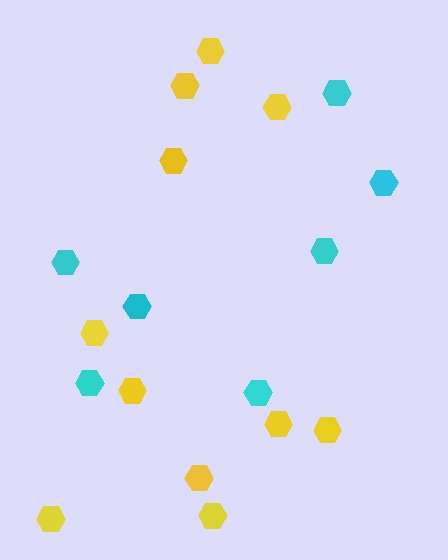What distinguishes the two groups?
There are 2 groups: one group of cyan hexagons (7) and one group of yellow hexagons (11).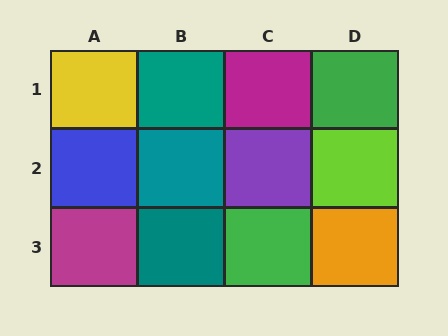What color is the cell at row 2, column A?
Blue.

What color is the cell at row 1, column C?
Magenta.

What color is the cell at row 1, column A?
Yellow.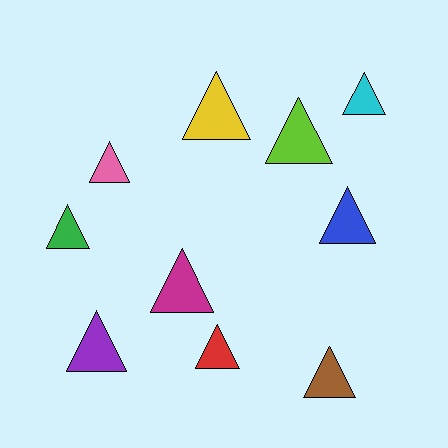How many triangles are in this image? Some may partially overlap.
There are 10 triangles.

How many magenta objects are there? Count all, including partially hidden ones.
There is 1 magenta object.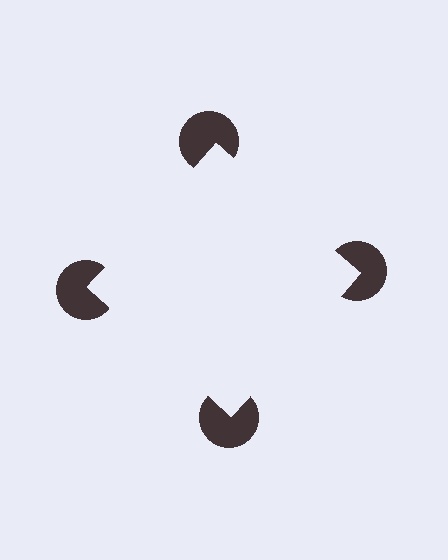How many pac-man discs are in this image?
There are 4 — one at each vertex of the illusory square.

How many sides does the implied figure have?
4 sides.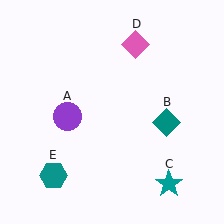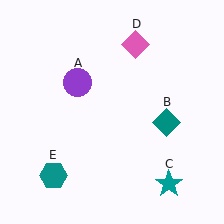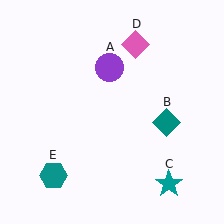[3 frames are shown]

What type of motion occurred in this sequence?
The purple circle (object A) rotated clockwise around the center of the scene.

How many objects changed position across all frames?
1 object changed position: purple circle (object A).